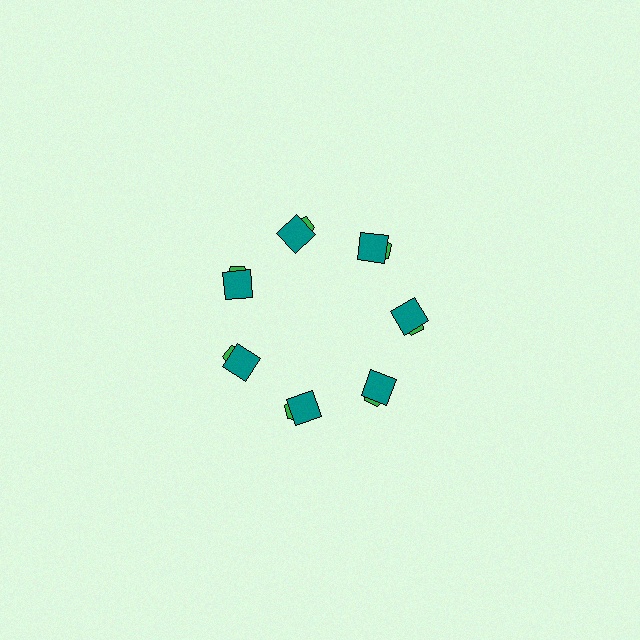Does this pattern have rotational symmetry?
Yes, this pattern has 7-fold rotational symmetry. It looks the same after rotating 51 degrees around the center.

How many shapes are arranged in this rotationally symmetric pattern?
There are 14 shapes, arranged in 7 groups of 2.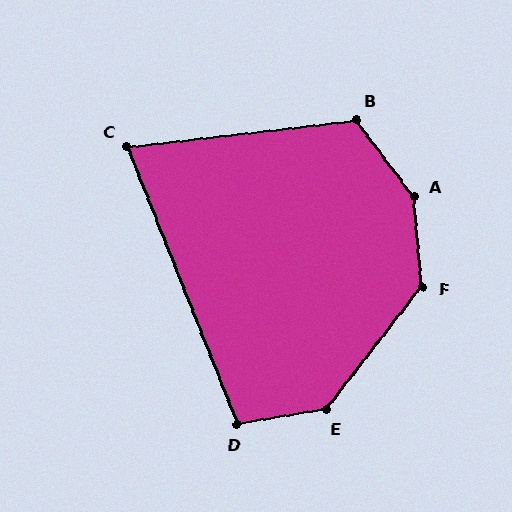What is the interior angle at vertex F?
Approximately 137 degrees (obtuse).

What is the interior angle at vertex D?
Approximately 103 degrees (obtuse).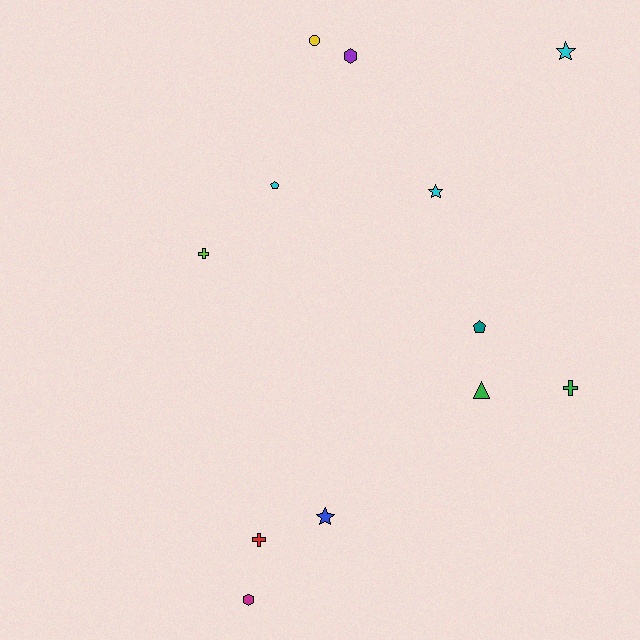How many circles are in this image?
There is 1 circle.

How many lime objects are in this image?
There is 1 lime object.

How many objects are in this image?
There are 12 objects.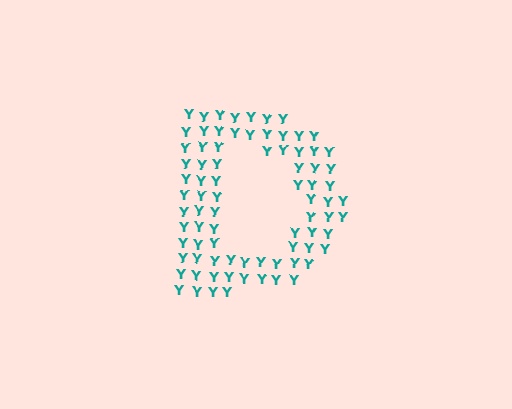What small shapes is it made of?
It is made of small letter Y's.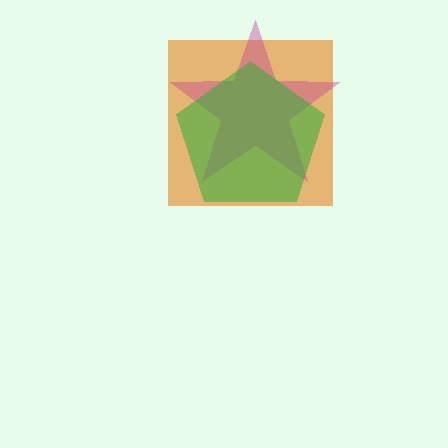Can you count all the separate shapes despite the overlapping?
Yes, there are 3 separate shapes.